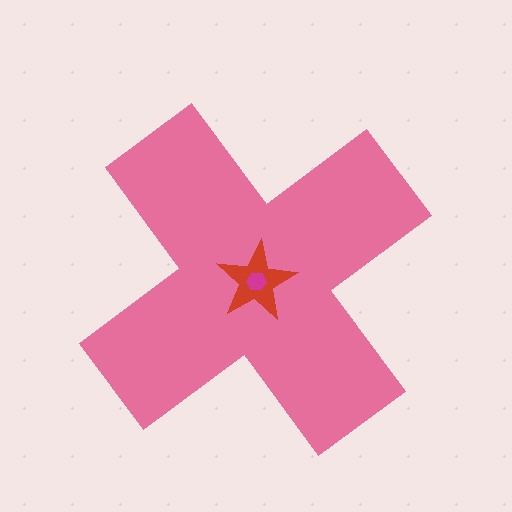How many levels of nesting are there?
3.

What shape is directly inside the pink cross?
The red star.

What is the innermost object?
The magenta hexagon.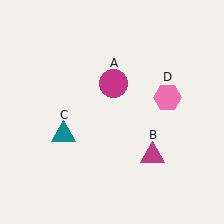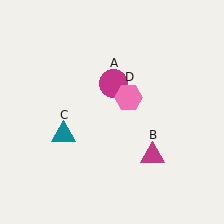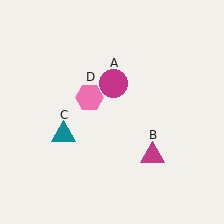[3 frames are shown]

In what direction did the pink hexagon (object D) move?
The pink hexagon (object D) moved left.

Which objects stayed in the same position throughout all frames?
Magenta circle (object A) and magenta triangle (object B) and teal triangle (object C) remained stationary.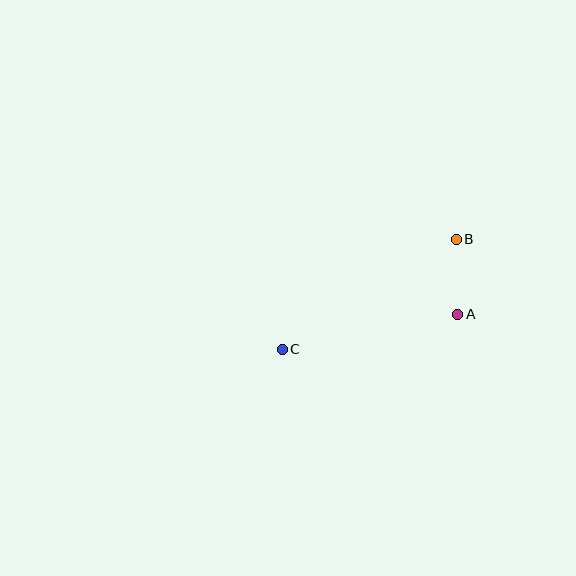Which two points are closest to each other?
Points A and B are closest to each other.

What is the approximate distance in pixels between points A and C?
The distance between A and C is approximately 179 pixels.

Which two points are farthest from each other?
Points B and C are farthest from each other.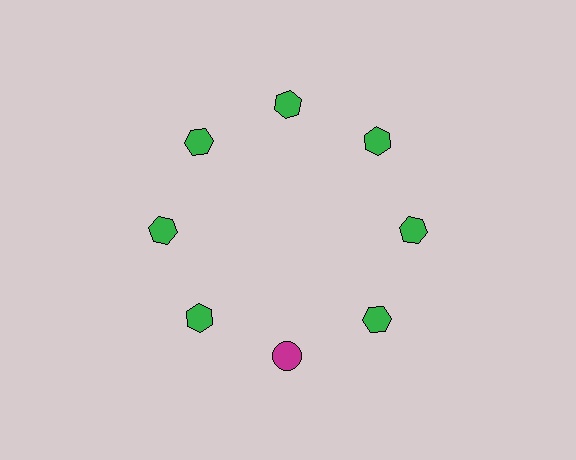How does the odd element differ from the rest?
It differs in both color (magenta instead of green) and shape (circle instead of hexagon).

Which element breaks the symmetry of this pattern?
The magenta circle at roughly the 6 o'clock position breaks the symmetry. All other shapes are green hexagons.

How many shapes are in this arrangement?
There are 8 shapes arranged in a ring pattern.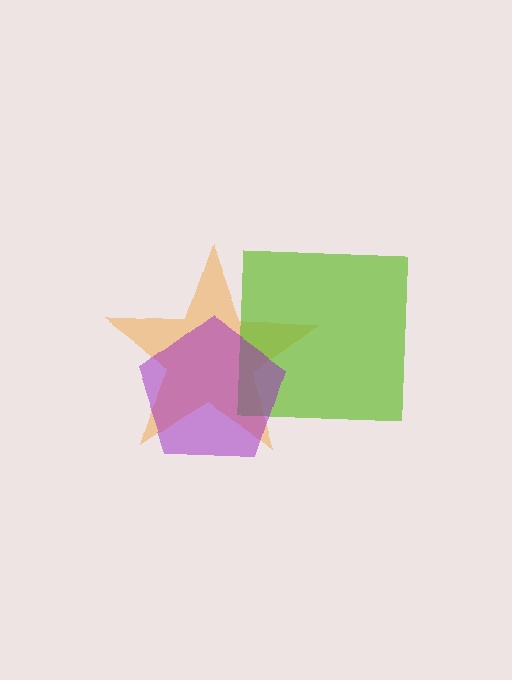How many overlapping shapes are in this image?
There are 3 overlapping shapes in the image.